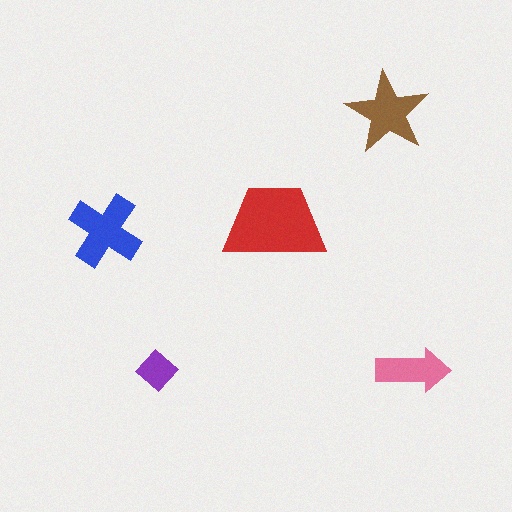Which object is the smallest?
The purple diamond.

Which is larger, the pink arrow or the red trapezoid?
The red trapezoid.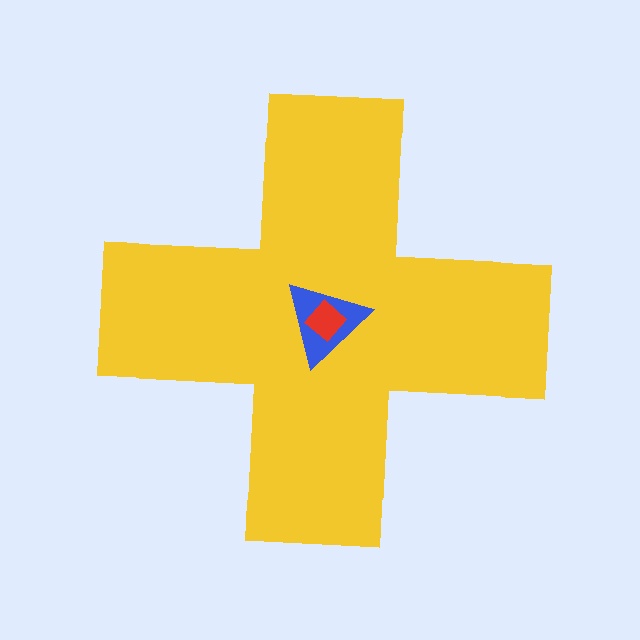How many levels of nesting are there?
3.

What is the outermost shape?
The yellow cross.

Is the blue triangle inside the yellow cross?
Yes.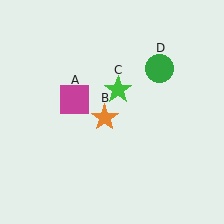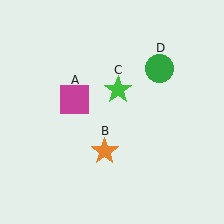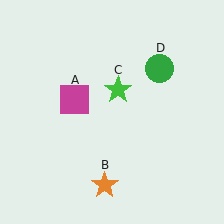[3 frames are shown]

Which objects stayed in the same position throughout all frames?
Magenta square (object A) and green star (object C) and green circle (object D) remained stationary.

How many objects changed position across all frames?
1 object changed position: orange star (object B).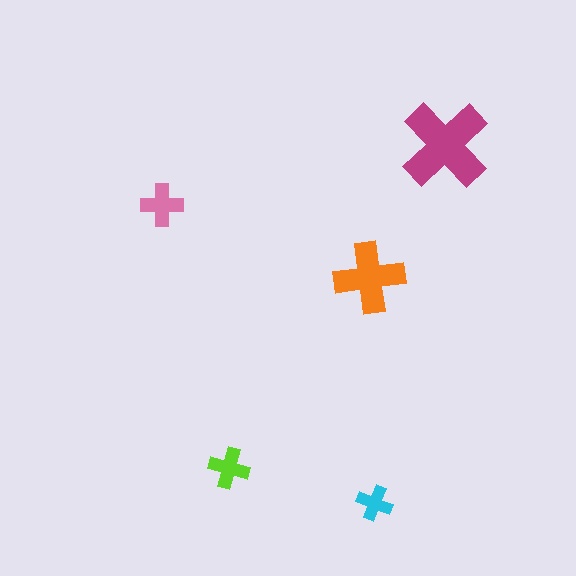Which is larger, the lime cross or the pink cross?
The pink one.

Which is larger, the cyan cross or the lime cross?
The lime one.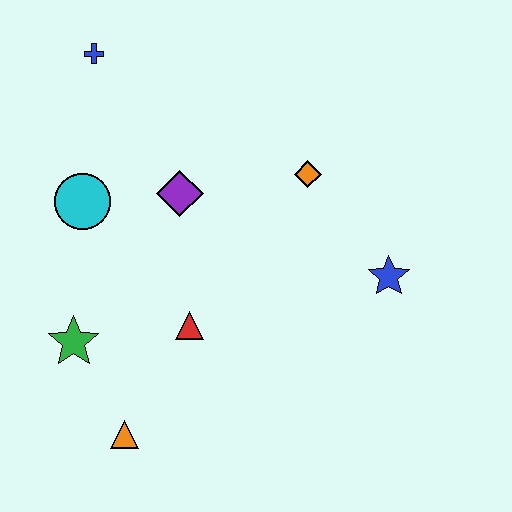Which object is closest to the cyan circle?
The purple diamond is closest to the cyan circle.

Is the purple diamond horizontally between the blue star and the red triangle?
No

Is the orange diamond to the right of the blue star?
No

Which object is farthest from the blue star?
The blue cross is farthest from the blue star.